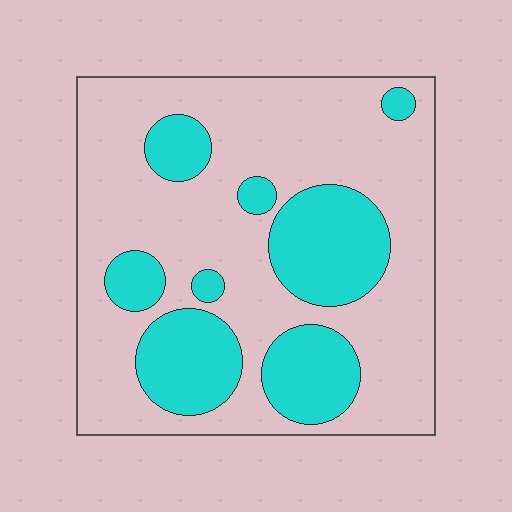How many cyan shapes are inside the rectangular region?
8.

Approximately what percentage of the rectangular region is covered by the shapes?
Approximately 30%.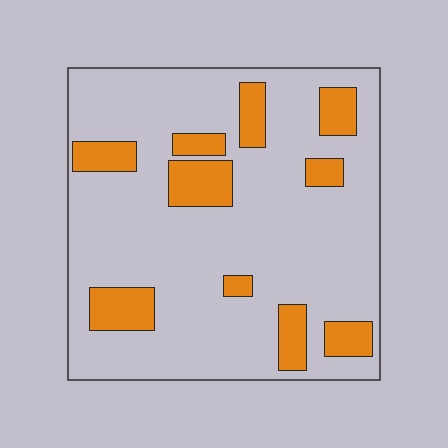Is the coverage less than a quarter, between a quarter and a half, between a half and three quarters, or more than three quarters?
Less than a quarter.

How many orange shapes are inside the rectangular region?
10.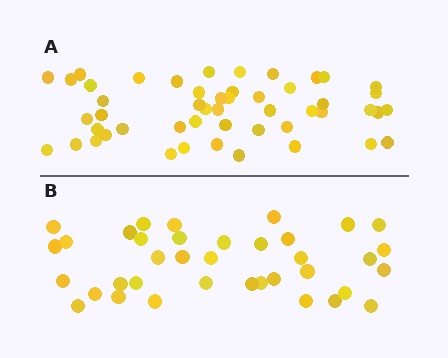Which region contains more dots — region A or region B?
Region A (the top region) has more dots.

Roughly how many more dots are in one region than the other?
Region A has approximately 15 more dots than region B.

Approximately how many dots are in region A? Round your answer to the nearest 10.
About 50 dots.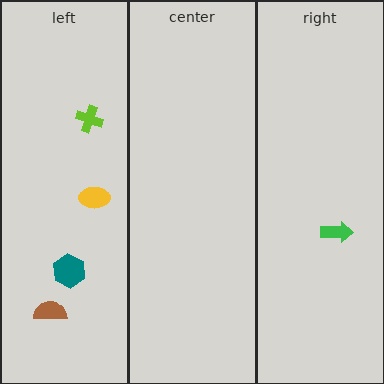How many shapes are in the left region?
4.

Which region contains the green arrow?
The right region.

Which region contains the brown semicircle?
The left region.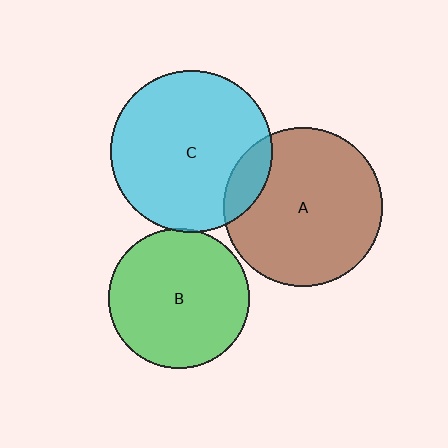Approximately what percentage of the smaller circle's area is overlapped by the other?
Approximately 5%.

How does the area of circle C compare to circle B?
Approximately 1.3 times.